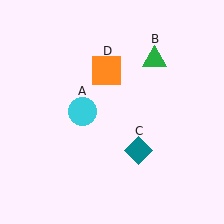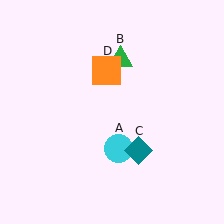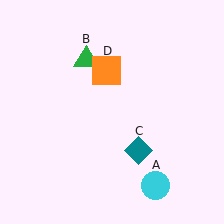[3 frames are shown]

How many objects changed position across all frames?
2 objects changed position: cyan circle (object A), green triangle (object B).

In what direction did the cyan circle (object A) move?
The cyan circle (object A) moved down and to the right.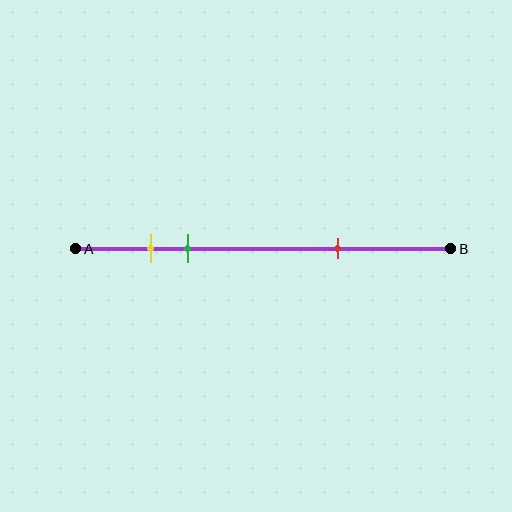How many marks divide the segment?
There are 3 marks dividing the segment.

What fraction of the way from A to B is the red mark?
The red mark is approximately 70% (0.7) of the way from A to B.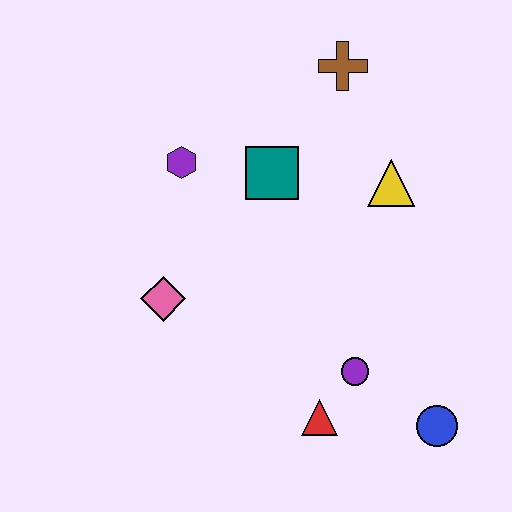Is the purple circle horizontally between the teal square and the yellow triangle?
Yes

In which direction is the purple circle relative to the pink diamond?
The purple circle is to the right of the pink diamond.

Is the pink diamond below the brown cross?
Yes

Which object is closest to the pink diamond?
The purple hexagon is closest to the pink diamond.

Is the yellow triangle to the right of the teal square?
Yes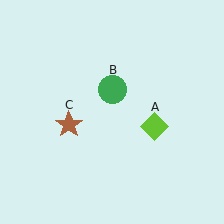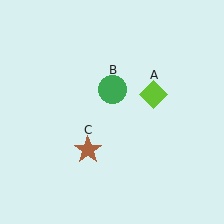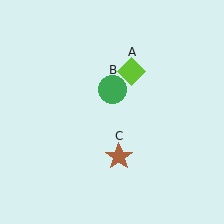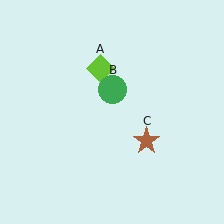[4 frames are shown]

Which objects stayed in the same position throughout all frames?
Green circle (object B) remained stationary.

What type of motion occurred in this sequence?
The lime diamond (object A), brown star (object C) rotated counterclockwise around the center of the scene.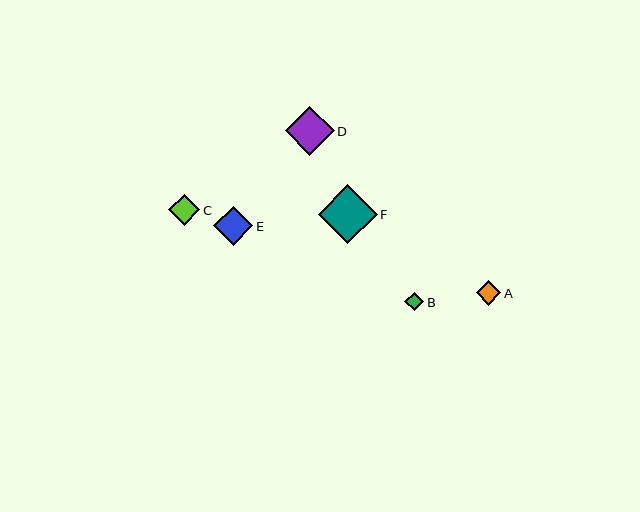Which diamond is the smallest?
Diamond B is the smallest with a size of approximately 19 pixels.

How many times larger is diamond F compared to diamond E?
Diamond F is approximately 1.5 times the size of diamond E.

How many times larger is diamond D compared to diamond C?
Diamond D is approximately 1.6 times the size of diamond C.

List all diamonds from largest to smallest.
From largest to smallest: F, D, E, C, A, B.